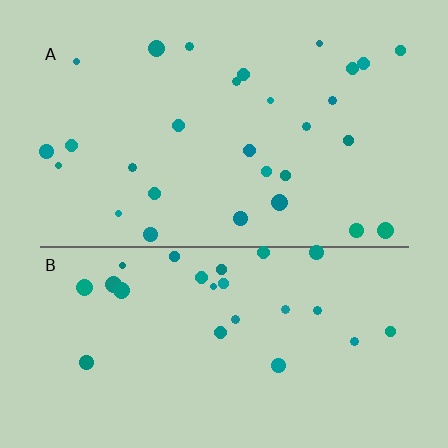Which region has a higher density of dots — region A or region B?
A (the top).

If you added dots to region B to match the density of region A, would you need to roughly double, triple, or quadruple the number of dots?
Approximately double.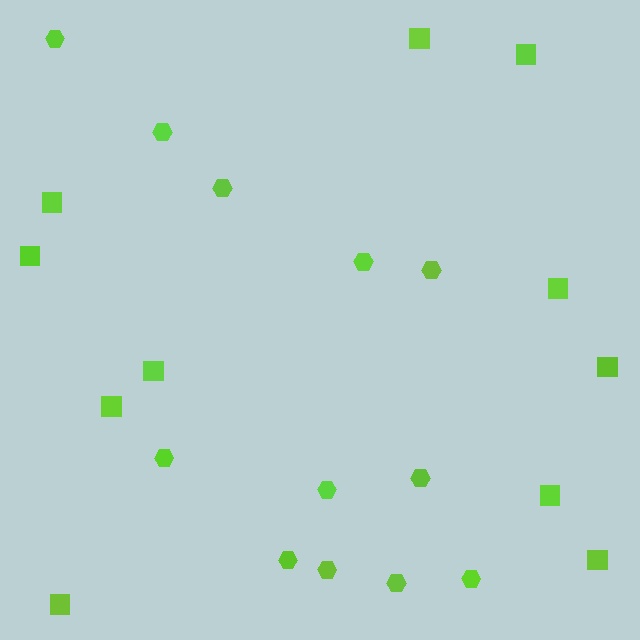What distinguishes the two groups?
There are 2 groups: one group of hexagons (12) and one group of squares (11).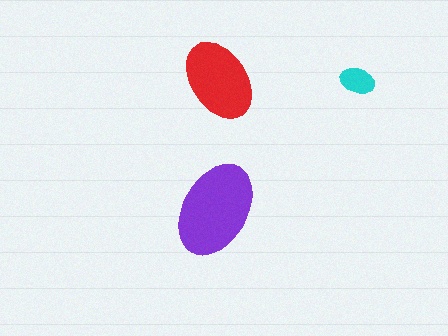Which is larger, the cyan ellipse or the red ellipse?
The red one.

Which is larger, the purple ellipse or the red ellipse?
The purple one.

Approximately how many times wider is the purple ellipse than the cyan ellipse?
About 2.5 times wider.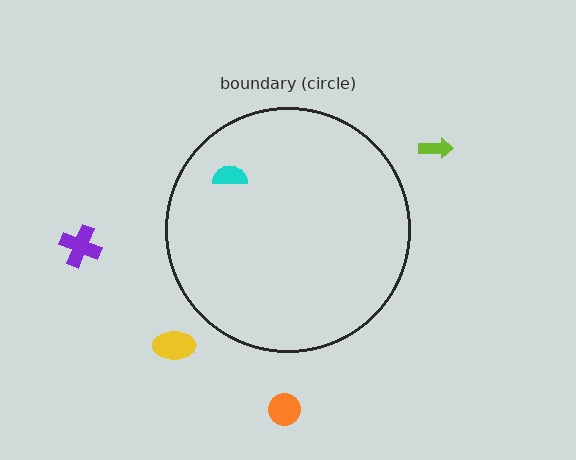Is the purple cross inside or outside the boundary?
Outside.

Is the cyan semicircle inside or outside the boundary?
Inside.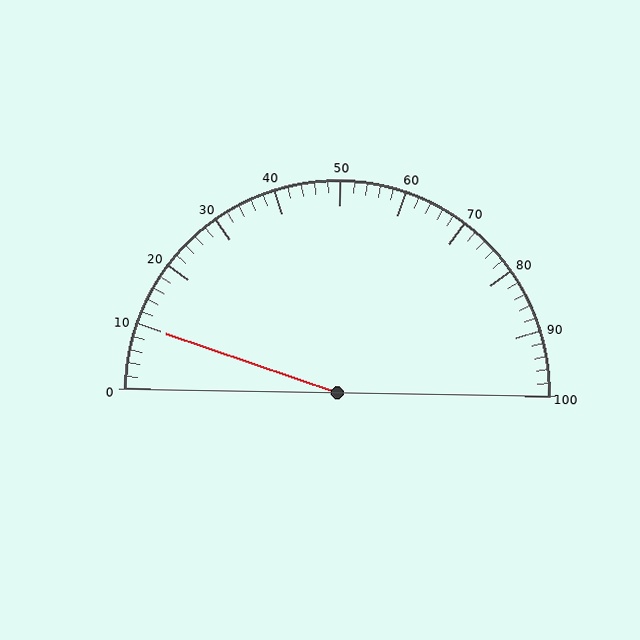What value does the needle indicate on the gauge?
The needle indicates approximately 10.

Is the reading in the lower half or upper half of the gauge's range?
The reading is in the lower half of the range (0 to 100).